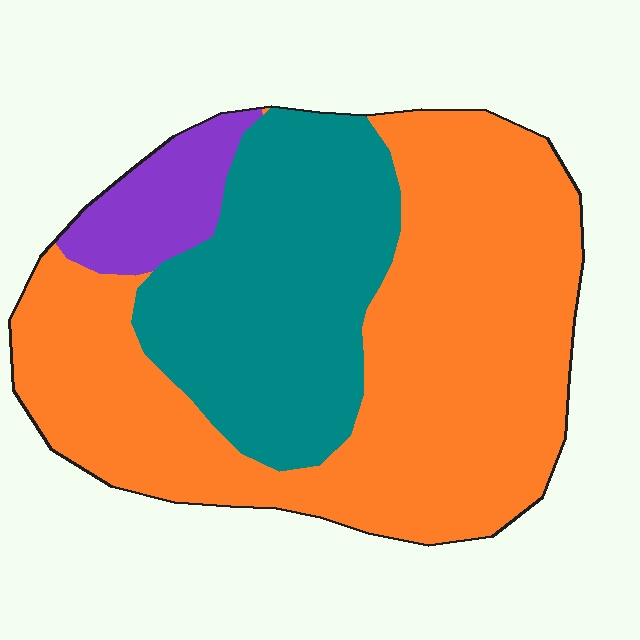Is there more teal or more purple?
Teal.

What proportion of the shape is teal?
Teal takes up between a quarter and a half of the shape.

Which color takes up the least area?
Purple, at roughly 10%.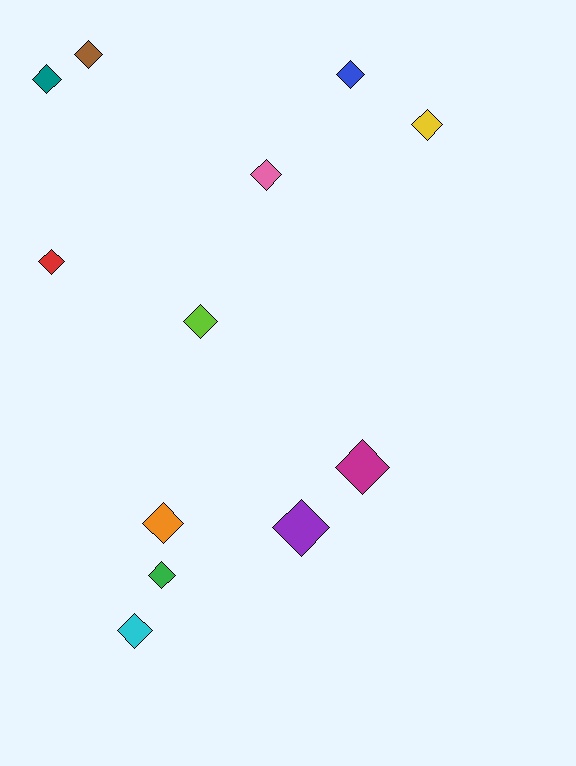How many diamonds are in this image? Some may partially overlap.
There are 12 diamonds.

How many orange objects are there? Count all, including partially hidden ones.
There is 1 orange object.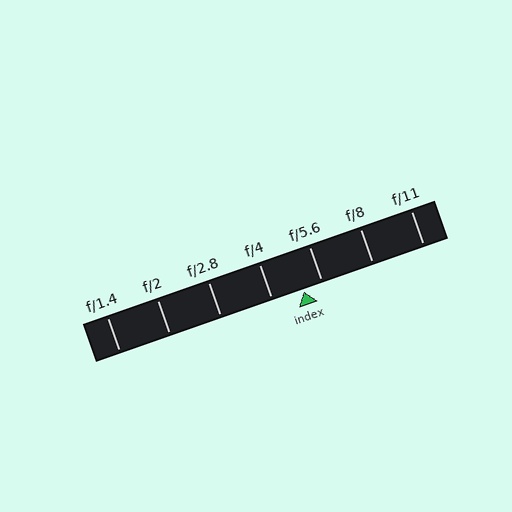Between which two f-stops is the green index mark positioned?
The index mark is between f/4 and f/5.6.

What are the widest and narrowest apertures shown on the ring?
The widest aperture shown is f/1.4 and the narrowest is f/11.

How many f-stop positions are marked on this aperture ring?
There are 7 f-stop positions marked.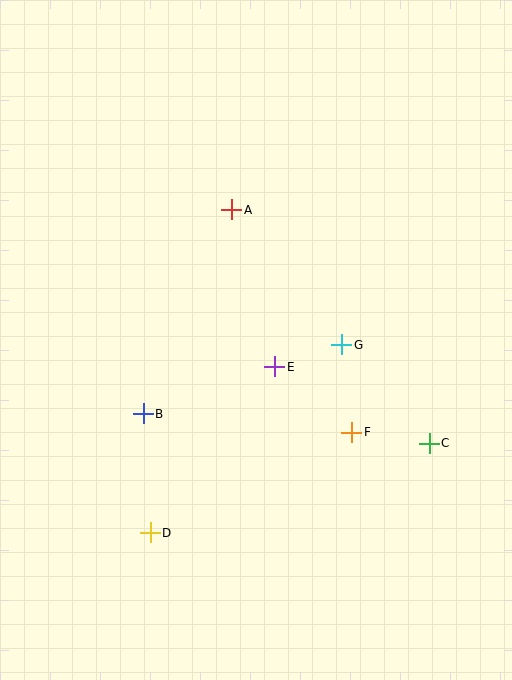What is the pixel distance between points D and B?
The distance between D and B is 119 pixels.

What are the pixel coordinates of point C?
Point C is at (429, 443).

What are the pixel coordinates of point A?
Point A is at (232, 210).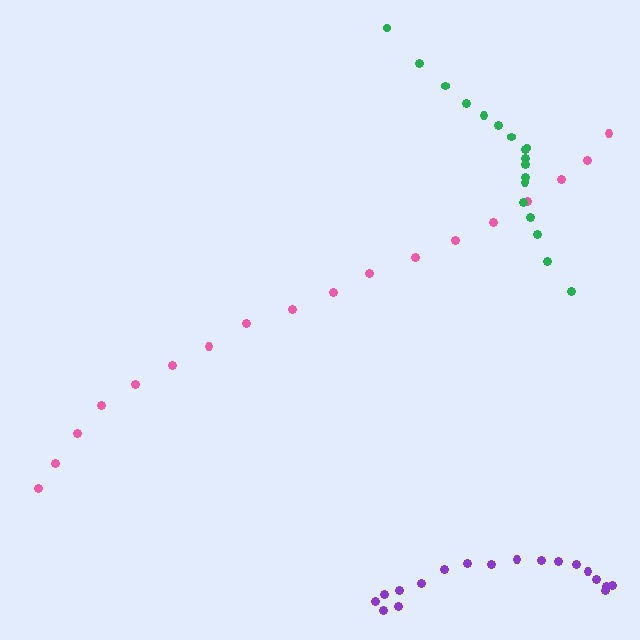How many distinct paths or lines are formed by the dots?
There are 3 distinct paths.